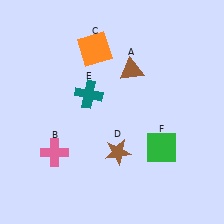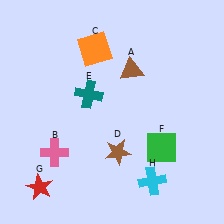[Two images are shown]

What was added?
A red star (G), a cyan cross (H) were added in Image 2.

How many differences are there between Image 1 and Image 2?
There are 2 differences between the two images.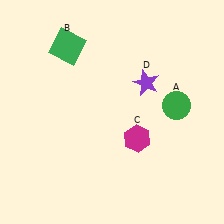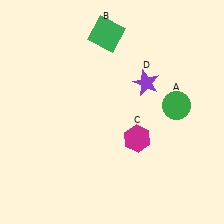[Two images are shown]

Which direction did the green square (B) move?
The green square (B) moved right.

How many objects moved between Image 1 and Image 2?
1 object moved between the two images.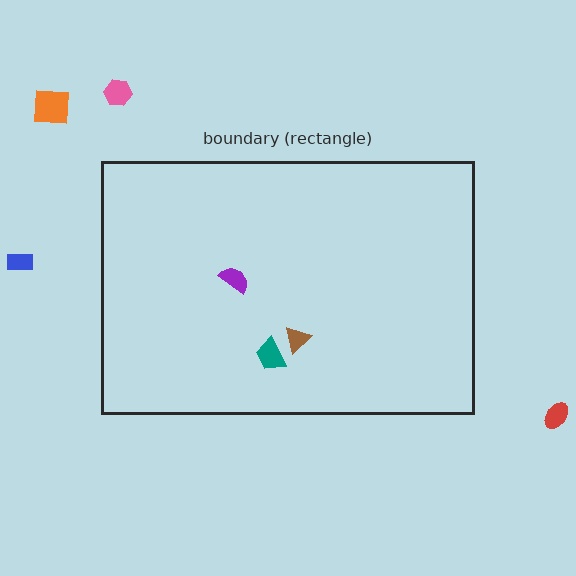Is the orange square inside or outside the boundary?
Outside.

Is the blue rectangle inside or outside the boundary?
Outside.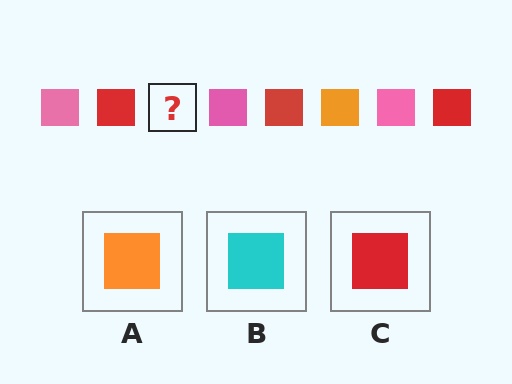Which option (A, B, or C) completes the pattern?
A.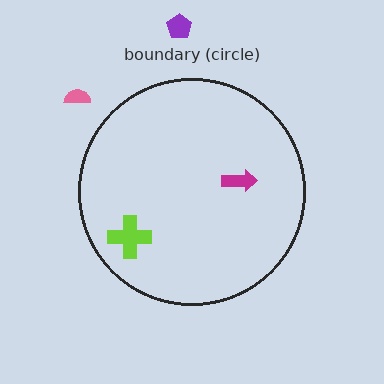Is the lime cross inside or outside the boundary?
Inside.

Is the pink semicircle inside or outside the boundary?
Outside.